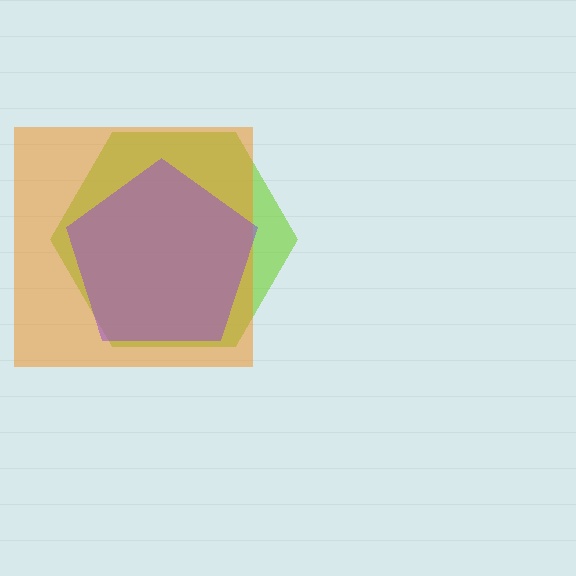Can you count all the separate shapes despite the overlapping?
Yes, there are 3 separate shapes.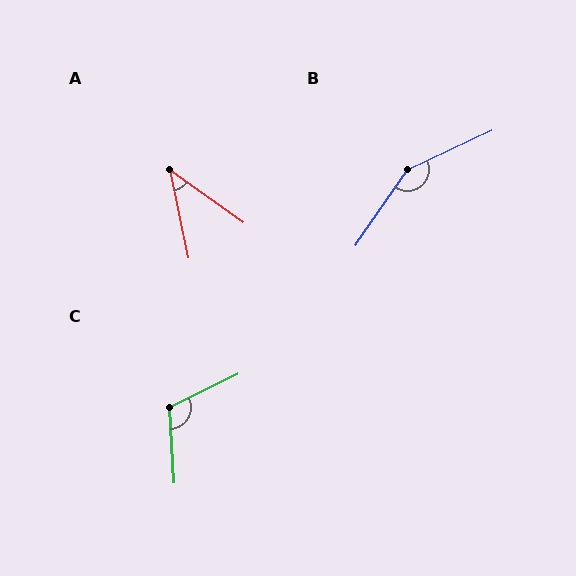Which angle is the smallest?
A, at approximately 42 degrees.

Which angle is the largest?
B, at approximately 150 degrees.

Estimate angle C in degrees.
Approximately 112 degrees.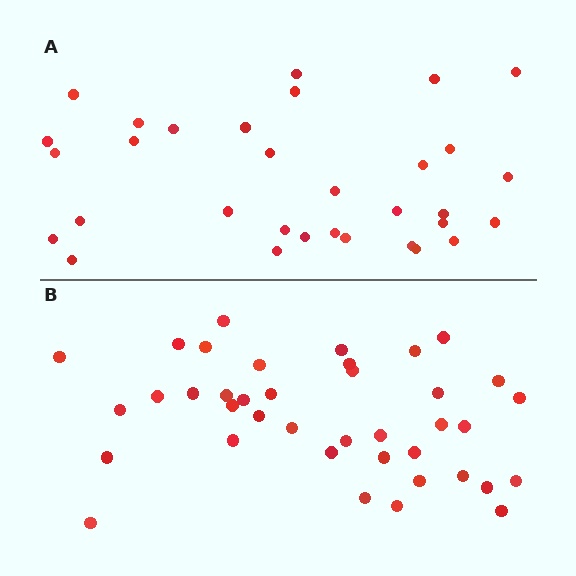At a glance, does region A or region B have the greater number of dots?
Region B (the bottom region) has more dots.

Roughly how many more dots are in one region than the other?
Region B has roughly 8 or so more dots than region A.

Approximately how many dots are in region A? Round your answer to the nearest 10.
About 30 dots. (The exact count is 32, which rounds to 30.)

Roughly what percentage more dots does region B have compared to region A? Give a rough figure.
About 20% more.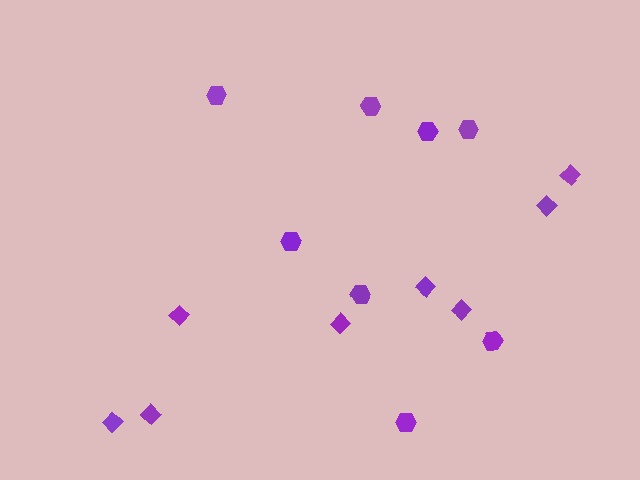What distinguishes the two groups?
There are 2 groups: one group of diamonds (8) and one group of hexagons (8).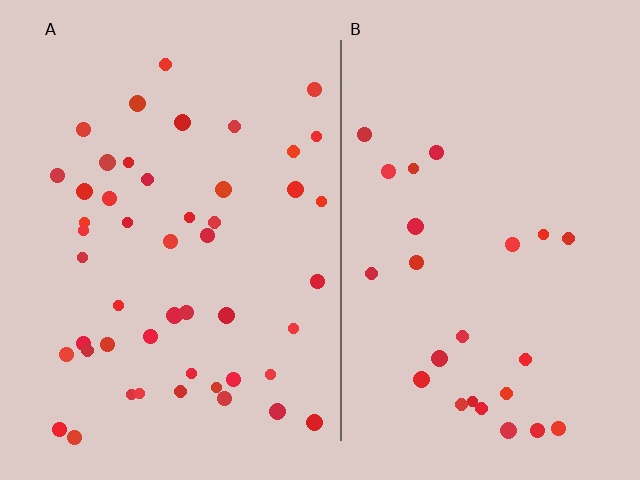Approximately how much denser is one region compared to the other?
Approximately 2.0× — region A over region B.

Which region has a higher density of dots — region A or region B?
A (the left).